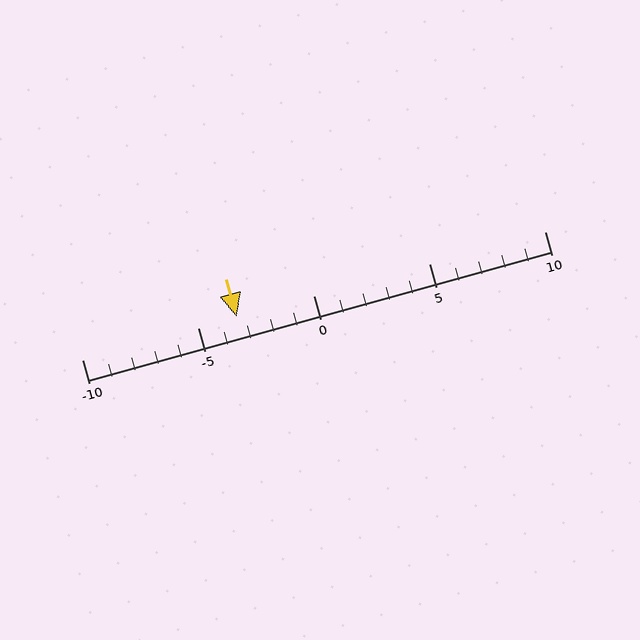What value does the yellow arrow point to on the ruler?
The yellow arrow points to approximately -3.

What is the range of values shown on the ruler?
The ruler shows values from -10 to 10.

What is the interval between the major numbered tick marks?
The major tick marks are spaced 5 units apart.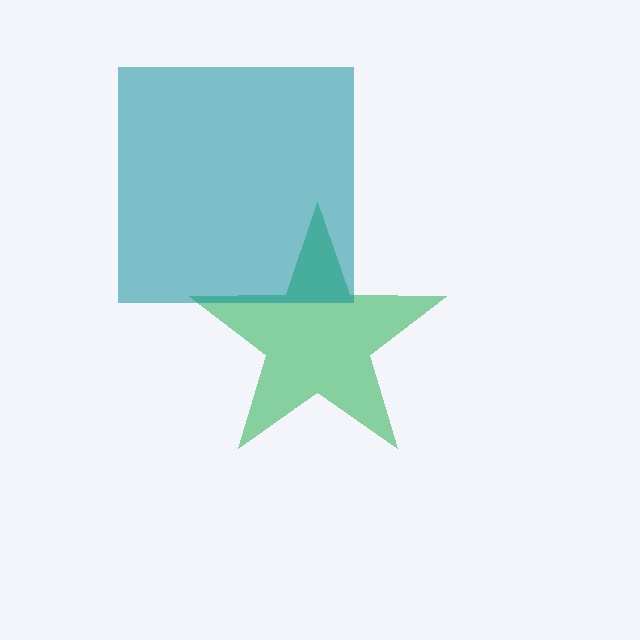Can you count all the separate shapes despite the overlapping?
Yes, there are 2 separate shapes.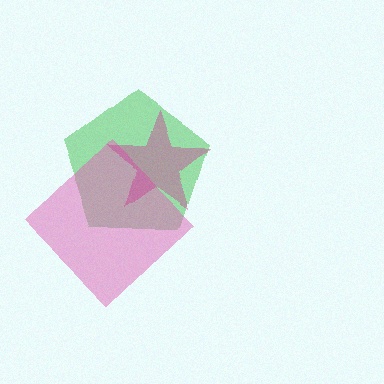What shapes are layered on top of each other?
The layered shapes are: a green pentagon, a pink diamond, a magenta star.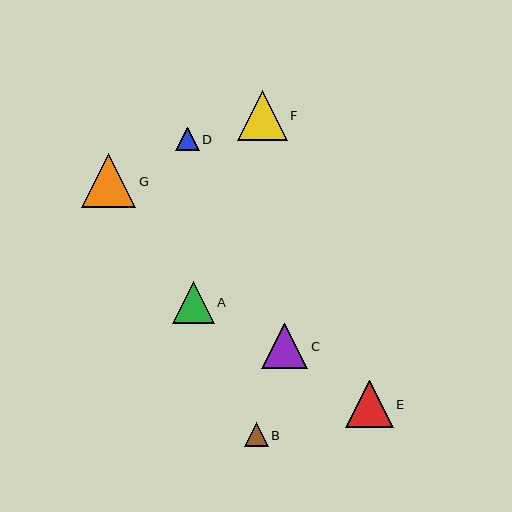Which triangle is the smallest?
Triangle D is the smallest with a size of approximately 23 pixels.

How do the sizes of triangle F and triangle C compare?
Triangle F and triangle C are approximately the same size.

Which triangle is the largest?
Triangle G is the largest with a size of approximately 55 pixels.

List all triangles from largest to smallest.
From largest to smallest: G, F, E, C, A, B, D.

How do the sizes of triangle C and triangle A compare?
Triangle C and triangle A are approximately the same size.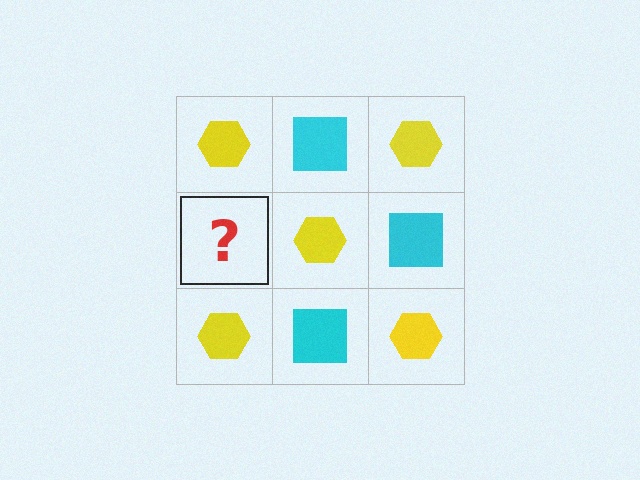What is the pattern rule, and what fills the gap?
The rule is that it alternates yellow hexagon and cyan square in a checkerboard pattern. The gap should be filled with a cyan square.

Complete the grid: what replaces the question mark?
The question mark should be replaced with a cyan square.